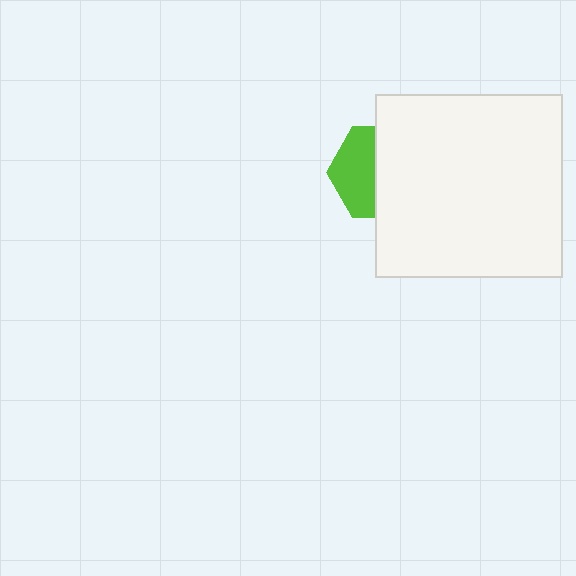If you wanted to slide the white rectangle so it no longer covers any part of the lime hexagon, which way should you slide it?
Slide it right — that is the most direct way to separate the two shapes.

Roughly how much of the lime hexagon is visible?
About half of it is visible (roughly 46%).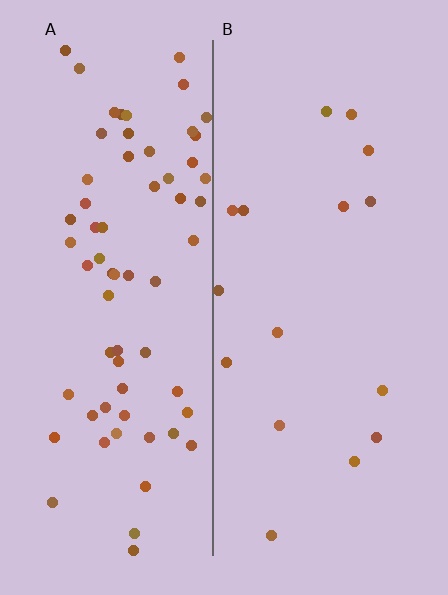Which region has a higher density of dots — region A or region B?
A (the left).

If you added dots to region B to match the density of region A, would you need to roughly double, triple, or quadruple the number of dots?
Approximately quadruple.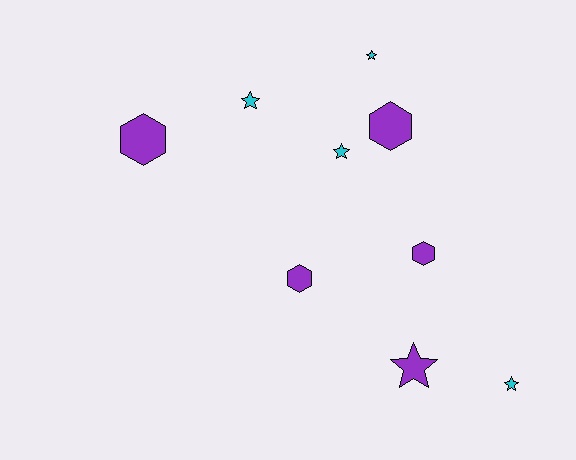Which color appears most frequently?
Purple, with 5 objects.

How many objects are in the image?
There are 9 objects.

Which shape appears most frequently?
Star, with 5 objects.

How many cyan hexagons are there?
There are no cyan hexagons.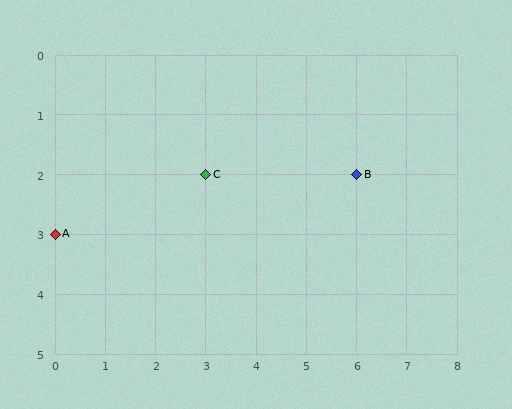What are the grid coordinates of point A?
Point A is at grid coordinates (0, 3).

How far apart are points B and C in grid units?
Points B and C are 3 columns apart.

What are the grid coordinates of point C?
Point C is at grid coordinates (3, 2).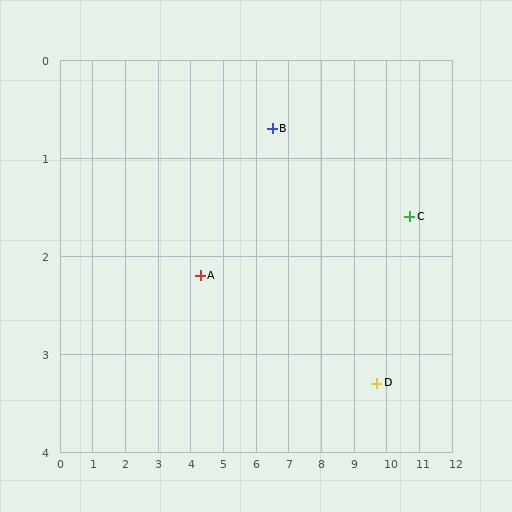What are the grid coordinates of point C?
Point C is at approximately (10.7, 1.6).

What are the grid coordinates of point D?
Point D is at approximately (9.7, 3.3).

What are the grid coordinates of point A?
Point A is at approximately (4.3, 2.2).